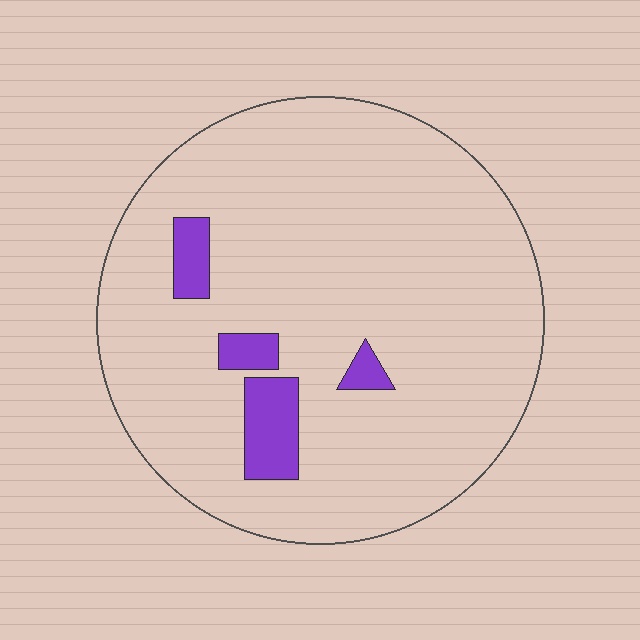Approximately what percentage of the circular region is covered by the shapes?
Approximately 10%.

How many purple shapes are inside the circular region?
4.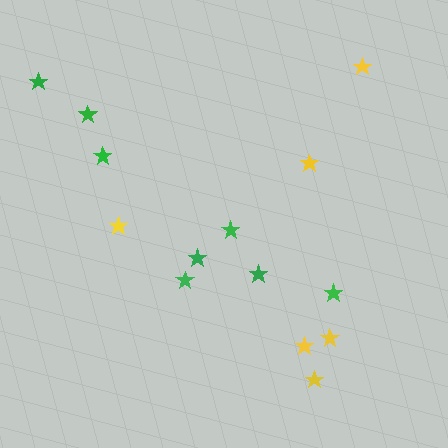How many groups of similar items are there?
There are 2 groups: one group of yellow stars (6) and one group of green stars (8).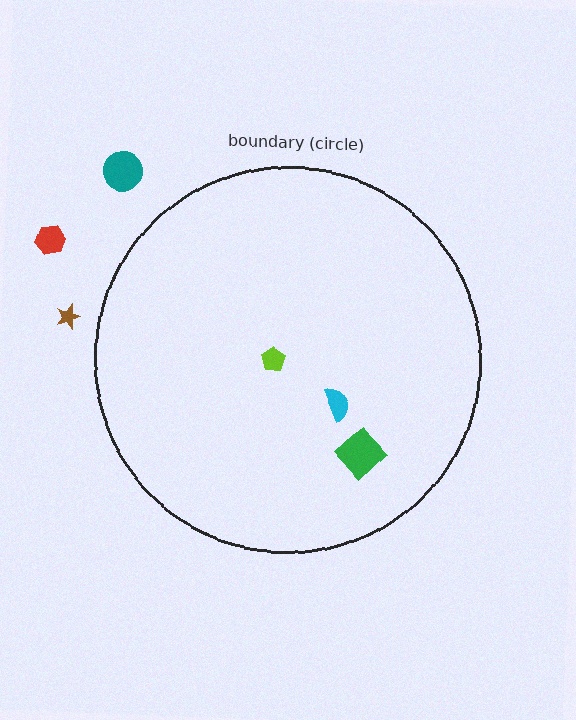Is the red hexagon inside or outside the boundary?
Outside.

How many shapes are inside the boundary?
3 inside, 3 outside.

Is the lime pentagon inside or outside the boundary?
Inside.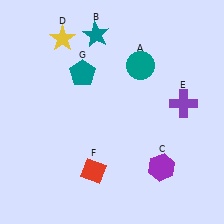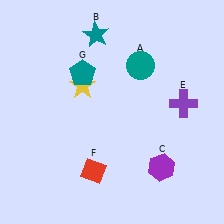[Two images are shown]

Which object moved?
The yellow star (D) moved down.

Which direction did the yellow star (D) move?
The yellow star (D) moved down.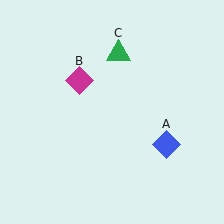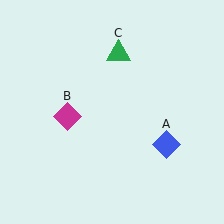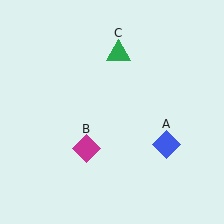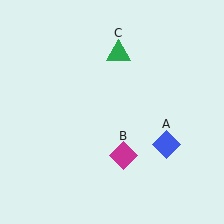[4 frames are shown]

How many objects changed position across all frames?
1 object changed position: magenta diamond (object B).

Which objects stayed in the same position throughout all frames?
Blue diamond (object A) and green triangle (object C) remained stationary.